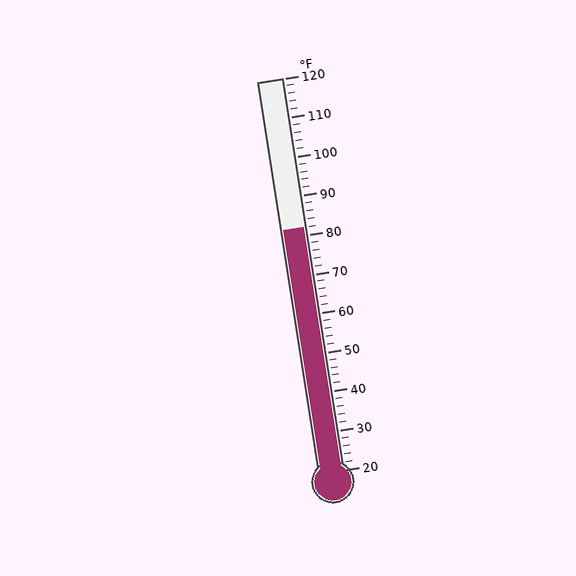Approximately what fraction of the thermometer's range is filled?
The thermometer is filled to approximately 60% of its range.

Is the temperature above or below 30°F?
The temperature is above 30°F.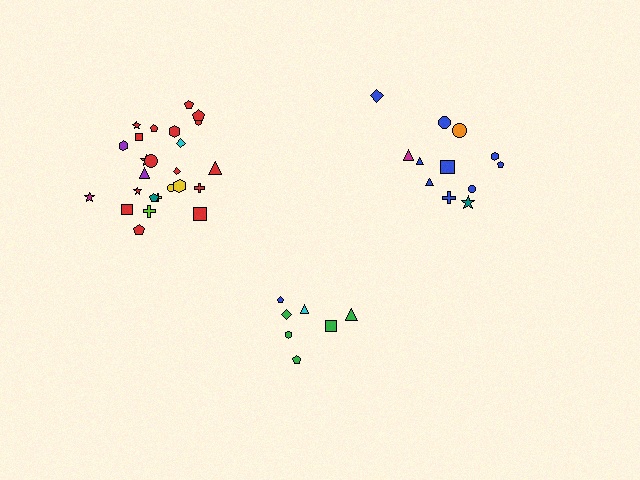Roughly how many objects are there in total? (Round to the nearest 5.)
Roughly 45 objects in total.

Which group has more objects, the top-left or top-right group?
The top-left group.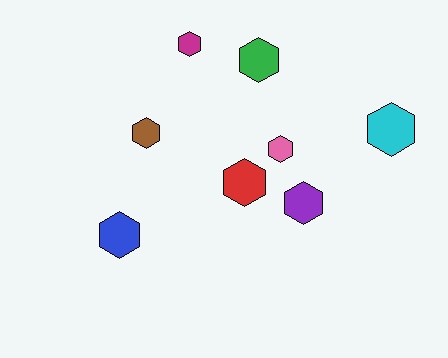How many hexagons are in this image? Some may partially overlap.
There are 8 hexagons.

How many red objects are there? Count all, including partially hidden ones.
There is 1 red object.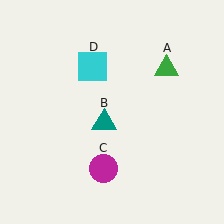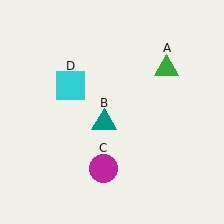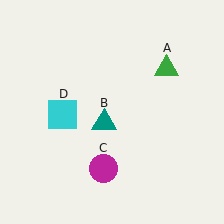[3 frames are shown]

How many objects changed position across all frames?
1 object changed position: cyan square (object D).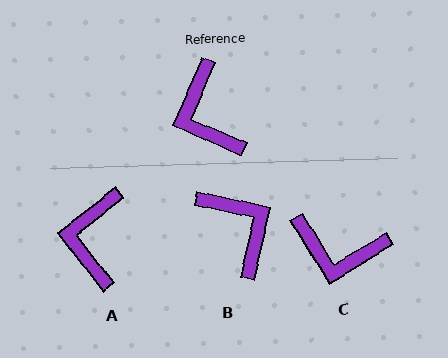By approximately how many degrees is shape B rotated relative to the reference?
Approximately 169 degrees clockwise.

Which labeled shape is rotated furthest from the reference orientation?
B, about 169 degrees away.